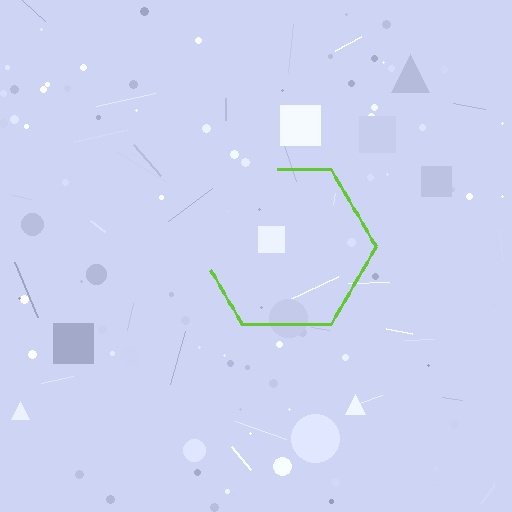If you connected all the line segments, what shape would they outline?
They would outline a hexagon.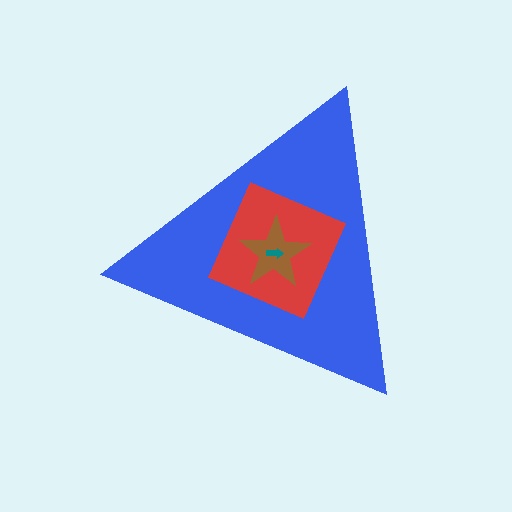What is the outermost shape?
The blue triangle.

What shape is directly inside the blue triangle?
The red square.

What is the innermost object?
The teal arrow.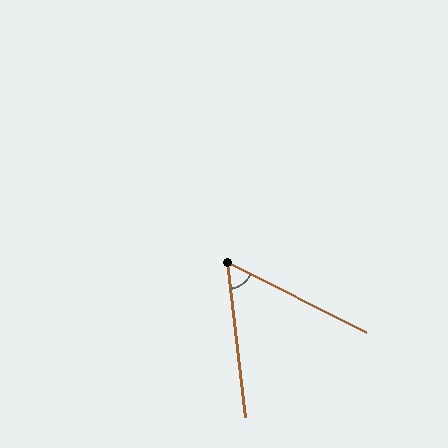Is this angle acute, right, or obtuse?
It is acute.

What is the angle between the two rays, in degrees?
Approximately 57 degrees.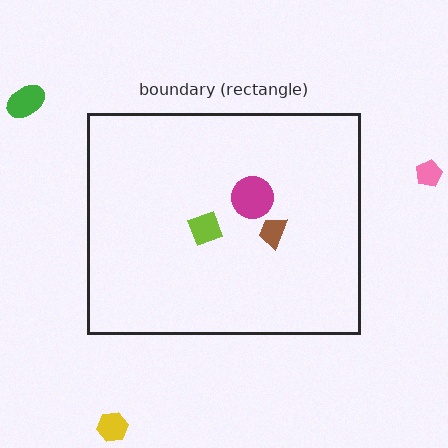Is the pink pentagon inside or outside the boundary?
Outside.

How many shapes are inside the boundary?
3 inside, 3 outside.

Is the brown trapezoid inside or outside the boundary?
Inside.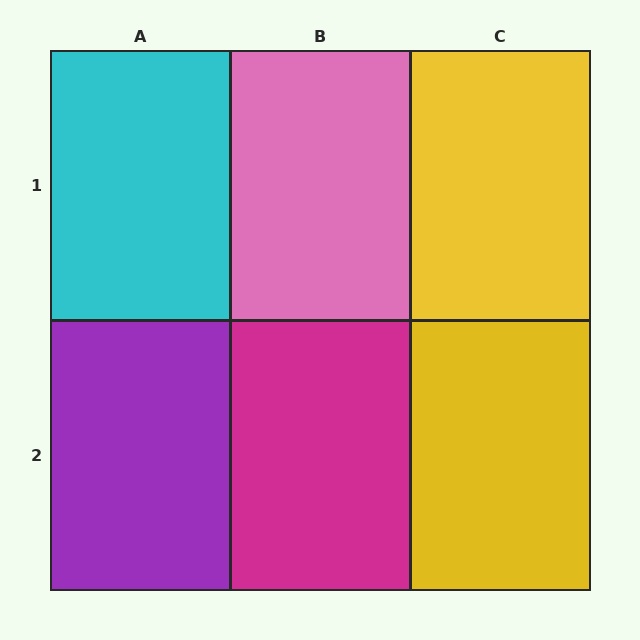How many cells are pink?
1 cell is pink.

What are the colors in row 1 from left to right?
Cyan, pink, yellow.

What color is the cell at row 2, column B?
Magenta.